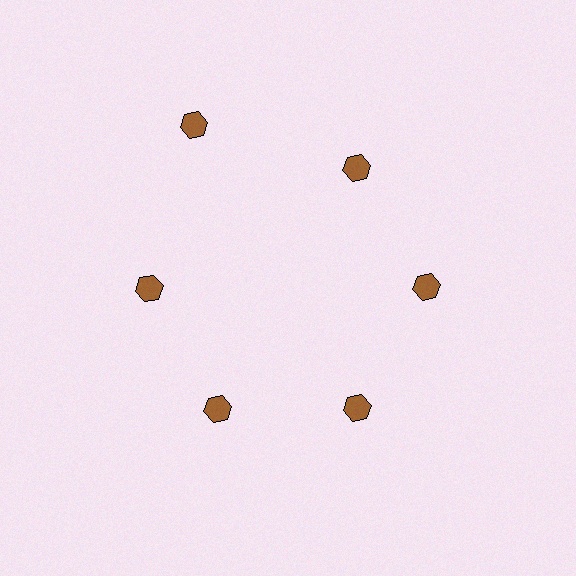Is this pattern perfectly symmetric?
No. The 6 brown hexagons are arranged in a ring, but one element near the 11 o'clock position is pushed outward from the center, breaking the 6-fold rotational symmetry.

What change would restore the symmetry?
The symmetry would be restored by moving it inward, back onto the ring so that all 6 hexagons sit at equal angles and equal distance from the center.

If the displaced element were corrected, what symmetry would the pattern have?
It would have 6-fold rotational symmetry — the pattern would map onto itself every 60 degrees.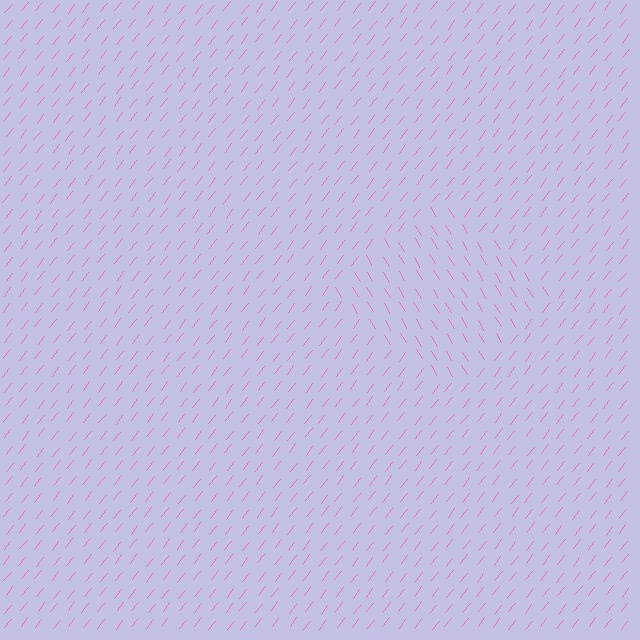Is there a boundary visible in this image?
Yes, there is a texture boundary formed by a change in line orientation.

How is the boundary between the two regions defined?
The boundary is defined purely by a change in line orientation (approximately 70 degrees difference). All lines are the same color and thickness.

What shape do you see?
I see a diamond.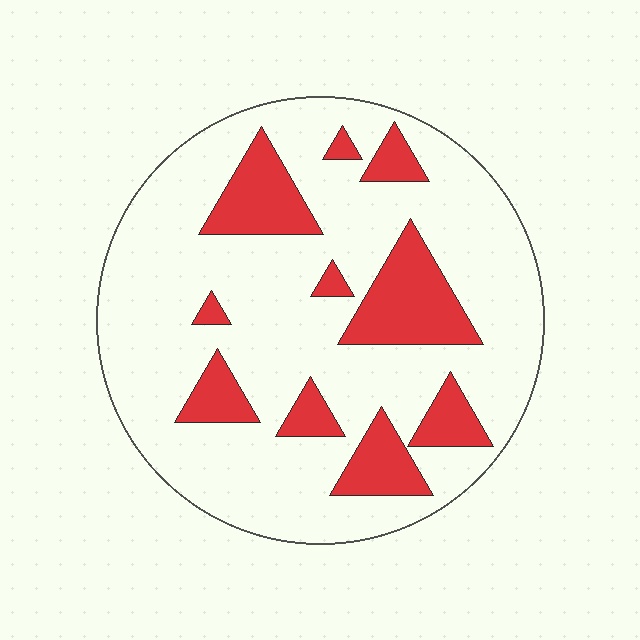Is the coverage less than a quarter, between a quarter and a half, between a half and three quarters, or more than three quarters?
Less than a quarter.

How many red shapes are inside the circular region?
10.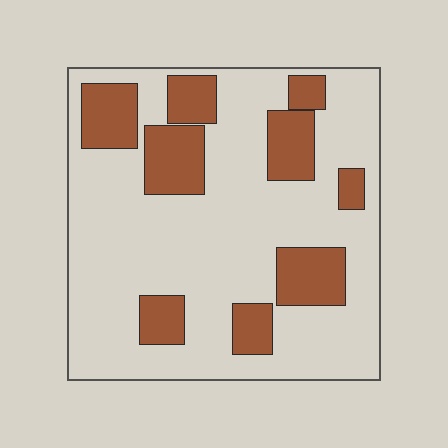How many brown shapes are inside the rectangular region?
9.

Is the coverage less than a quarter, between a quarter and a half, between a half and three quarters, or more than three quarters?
Between a quarter and a half.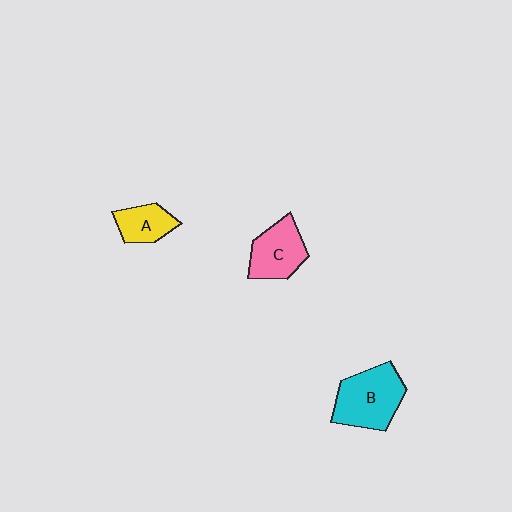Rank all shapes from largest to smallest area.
From largest to smallest: B (cyan), C (pink), A (yellow).